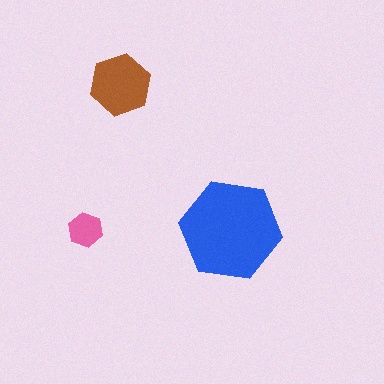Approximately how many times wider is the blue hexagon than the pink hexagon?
About 3 times wider.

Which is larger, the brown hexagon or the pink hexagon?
The brown one.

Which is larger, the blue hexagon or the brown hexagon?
The blue one.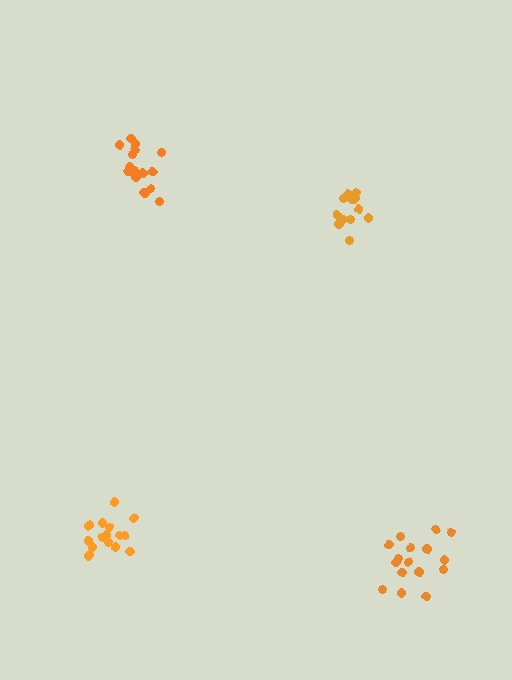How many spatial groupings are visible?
There are 4 spatial groupings.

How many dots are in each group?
Group 1: 16 dots, Group 2: 13 dots, Group 3: 15 dots, Group 4: 15 dots (59 total).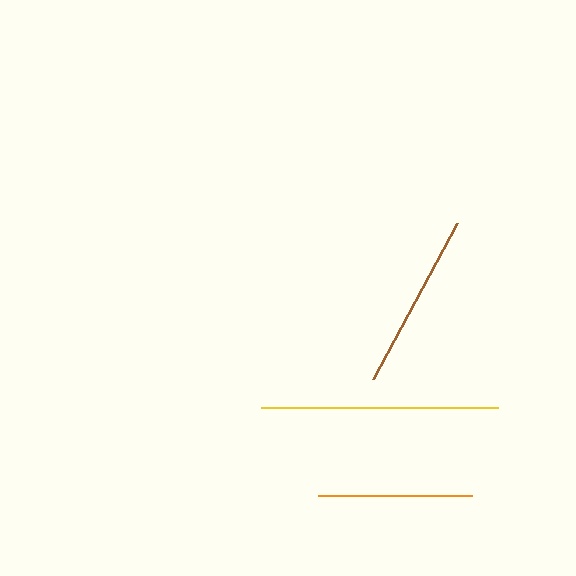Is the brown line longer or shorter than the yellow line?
The yellow line is longer than the brown line.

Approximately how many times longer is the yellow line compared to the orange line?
The yellow line is approximately 1.5 times the length of the orange line.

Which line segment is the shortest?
The orange line is the shortest at approximately 153 pixels.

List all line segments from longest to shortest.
From longest to shortest: yellow, brown, orange.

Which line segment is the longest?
The yellow line is the longest at approximately 237 pixels.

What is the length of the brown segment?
The brown segment is approximately 177 pixels long.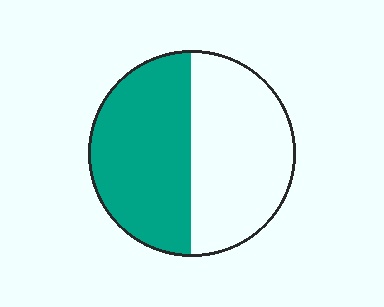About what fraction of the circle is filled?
About one half (1/2).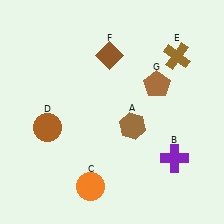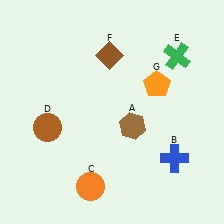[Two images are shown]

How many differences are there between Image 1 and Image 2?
There are 3 differences between the two images.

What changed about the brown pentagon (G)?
In Image 1, G is brown. In Image 2, it changed to orange.